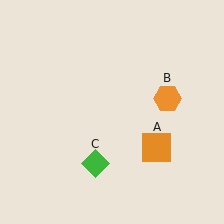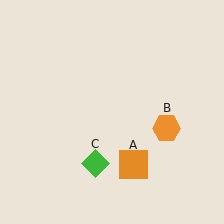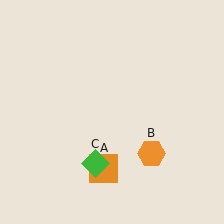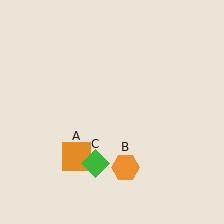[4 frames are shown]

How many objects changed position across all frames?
2 objects changed position: orange square (object A), orange hexagon (object B).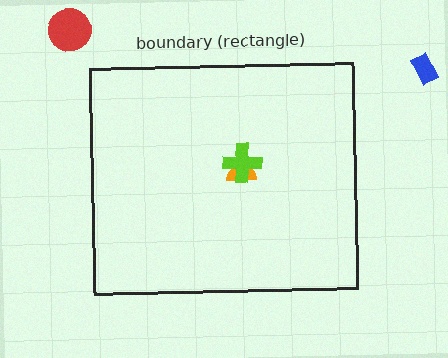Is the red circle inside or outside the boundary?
Outside.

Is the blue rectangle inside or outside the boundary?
Outside.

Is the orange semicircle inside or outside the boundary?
Inside.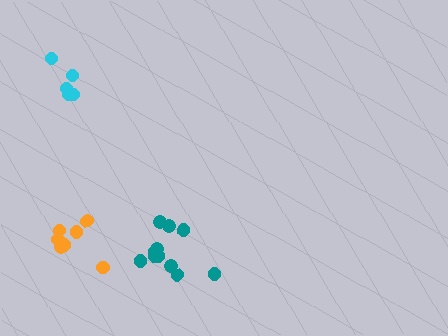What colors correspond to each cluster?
The clusters are colored: orange, teal, cyan.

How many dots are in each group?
Group 1: 7 dots, Group 2: 11 dots, Group 3: 5 dots (23 total).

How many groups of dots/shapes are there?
There are 3 groups.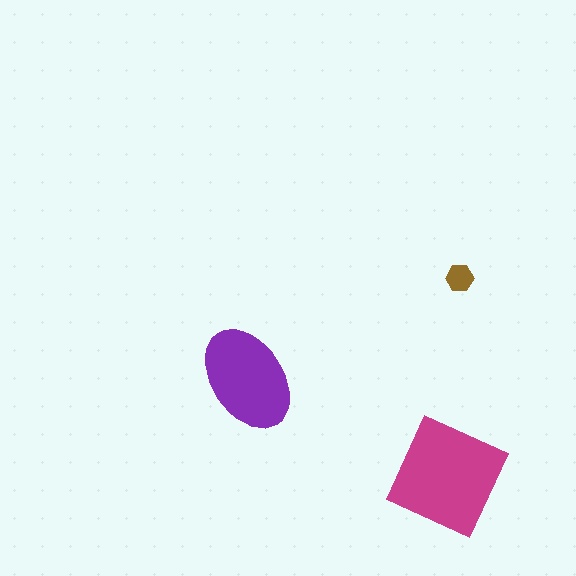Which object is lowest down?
The magenta square is bottommost.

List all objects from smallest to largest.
The brown hexagon, the purple ellipse, the magenta square.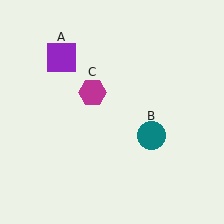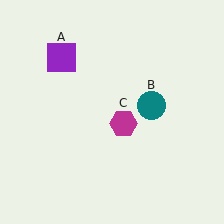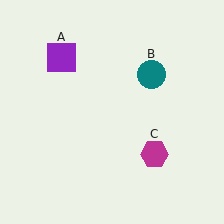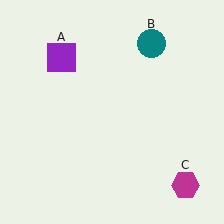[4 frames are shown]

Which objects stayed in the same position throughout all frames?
Purple square (object A) remained stationary.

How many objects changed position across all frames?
2 objects changed position: teal circle (object B), magenta hexagon (object C).